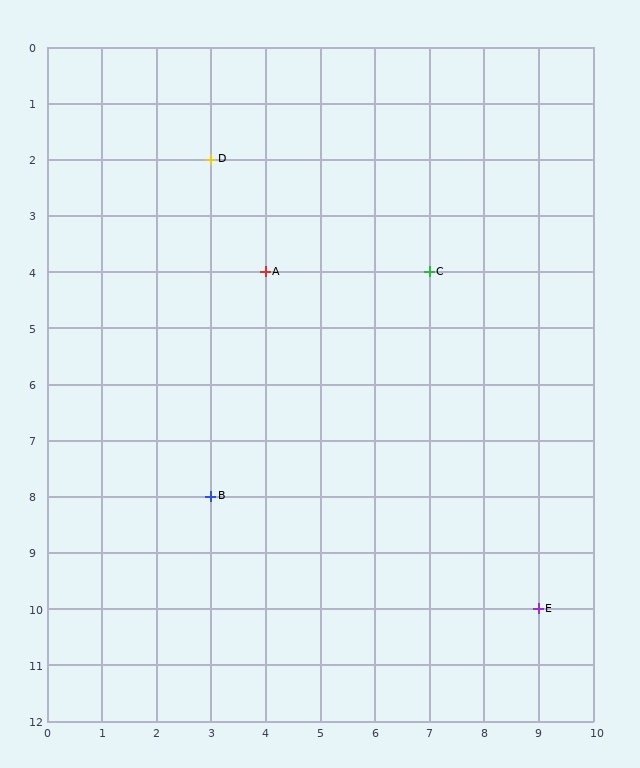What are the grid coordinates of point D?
Point D is at grid coordinates (3, 2).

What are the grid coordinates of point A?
Point A is at grid coordinates (4, 4).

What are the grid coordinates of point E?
Point E is at grid coordinates (9, 10).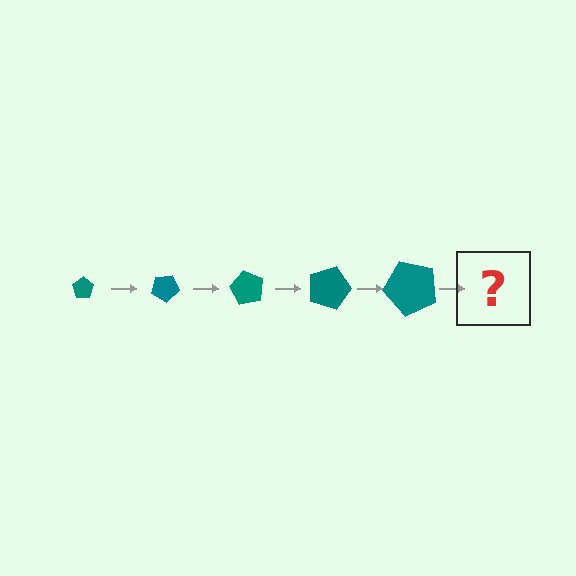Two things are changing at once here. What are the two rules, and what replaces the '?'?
The two rules are that the pentagon grows larger each step and it rotates 30 degrees each step. The '?' should be a pentagon, larger than the previous one and rotated 150 degrees from the start.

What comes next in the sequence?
The next element should be a pentagon, larger than the previous one and rotated 150 degrees from the start.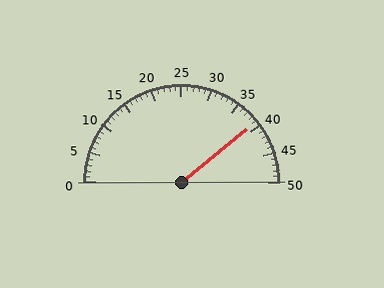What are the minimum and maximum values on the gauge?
The gauge ranges from 0 to 50.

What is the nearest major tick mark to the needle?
The nearest major tick mark is 40.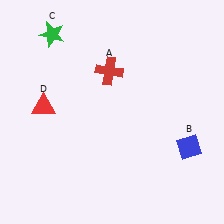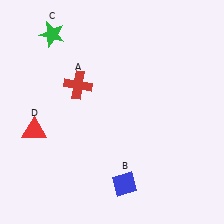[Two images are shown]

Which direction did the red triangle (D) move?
The red triangle (D) moved down.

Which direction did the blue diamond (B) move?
The blue diamond (B) moved left.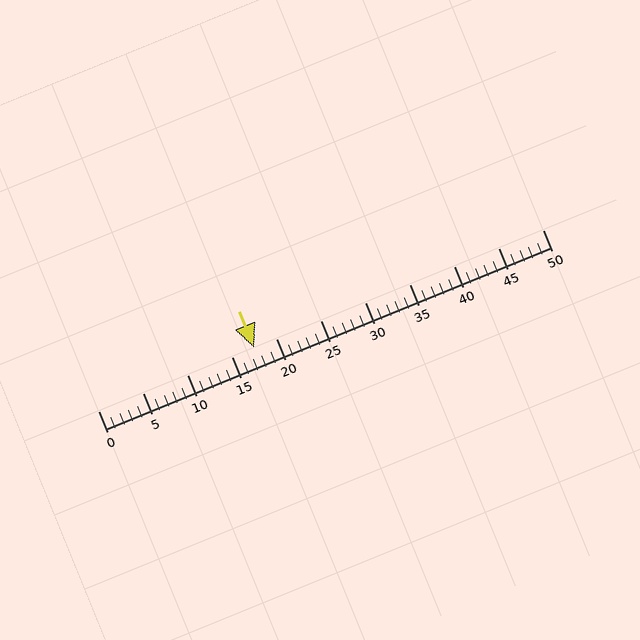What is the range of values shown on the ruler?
The ruler shows values from 0 to 50.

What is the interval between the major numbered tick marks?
The major tick marks are spaced 5 units apart.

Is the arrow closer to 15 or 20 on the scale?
The arrow is closer to 20.